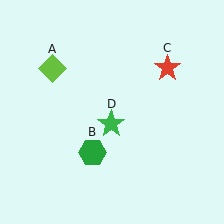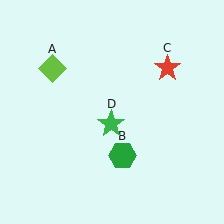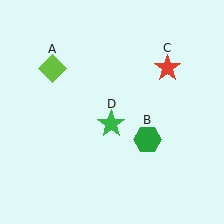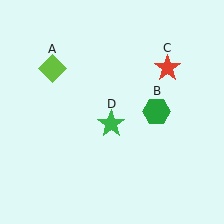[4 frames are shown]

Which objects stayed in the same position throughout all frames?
Lime diamond (object A) and red star (object C) and green star (object D) remained stationary.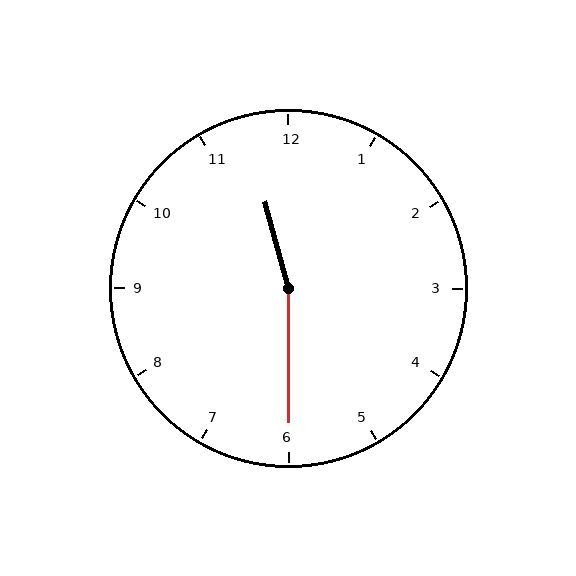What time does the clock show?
11:30.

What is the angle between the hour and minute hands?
Approximately 165 degrees.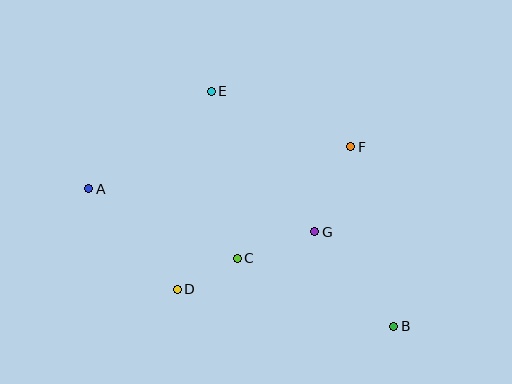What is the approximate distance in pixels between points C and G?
The distance between C and G is approximately 82 pixels.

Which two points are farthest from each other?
Points A and B are farthest from each other.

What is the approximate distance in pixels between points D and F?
The distance between D and F is approximately 225 pixels.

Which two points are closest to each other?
Points C and D are closest to each other.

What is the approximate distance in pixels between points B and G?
The distance between B and G is approximately 123 pixels.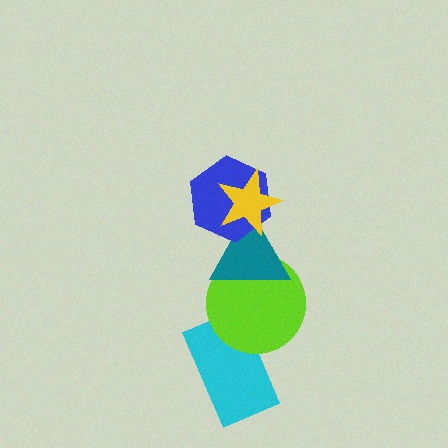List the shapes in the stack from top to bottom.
From top to bottom: the yellow star, the blue hexagon, the teal triangle, the lime circle, the cyan rectangle.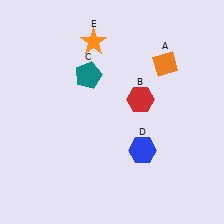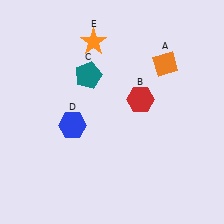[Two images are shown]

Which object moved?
The blue hexagon (D) moved left.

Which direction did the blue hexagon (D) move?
The blue hexagon (D) moved left.